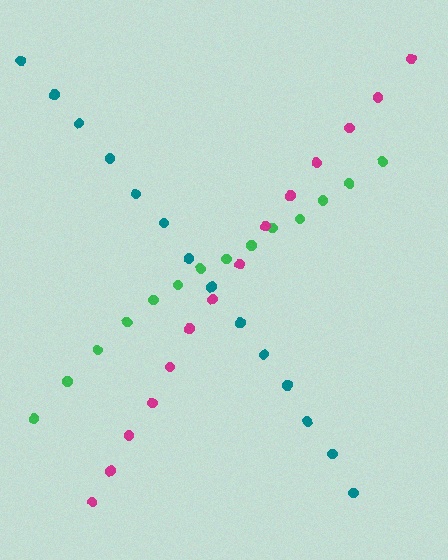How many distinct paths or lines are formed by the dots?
There are 3 distinct paths.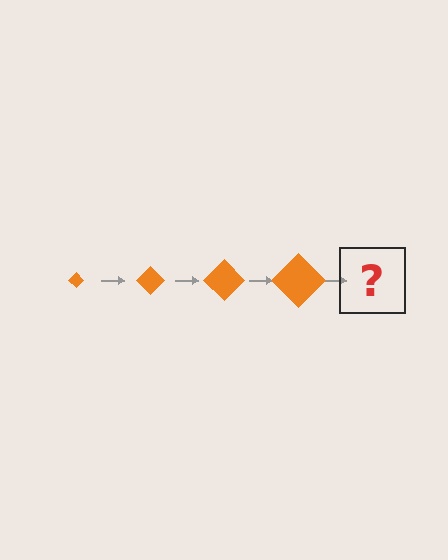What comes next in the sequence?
The next element should be an orange diamond, larger than the previous one.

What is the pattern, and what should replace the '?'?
The pattern is that the diamond gets progressively larger each step. The '?' should be an orange diamond, larger than the previous one.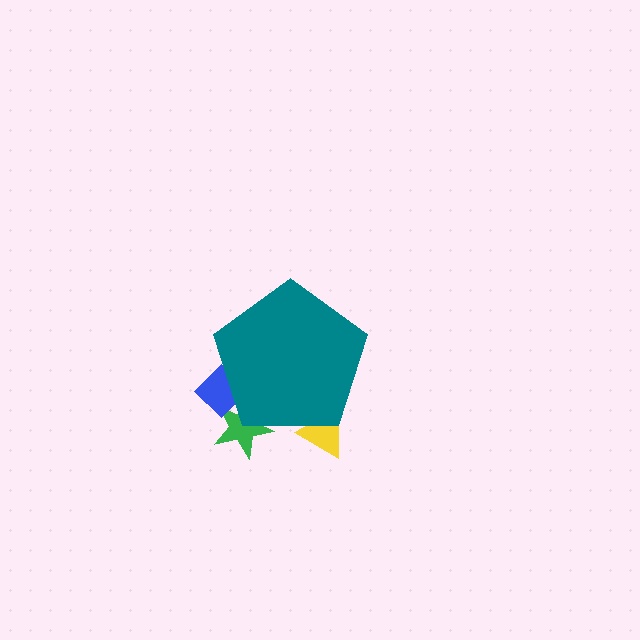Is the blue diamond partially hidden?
Yes, the blue diamond is partially hidden behind the teal pentagon.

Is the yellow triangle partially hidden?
Yes, the yellow triangle is partially hidden behind the teal pentagon.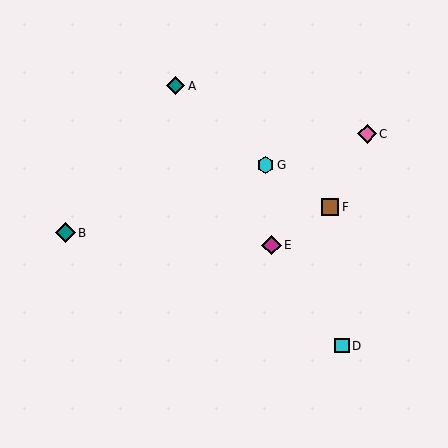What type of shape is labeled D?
Shape D is a cyan square.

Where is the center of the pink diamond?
The center of the pink diamond is at (367, 134).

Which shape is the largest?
The teal diamond (labeled B) is the largest.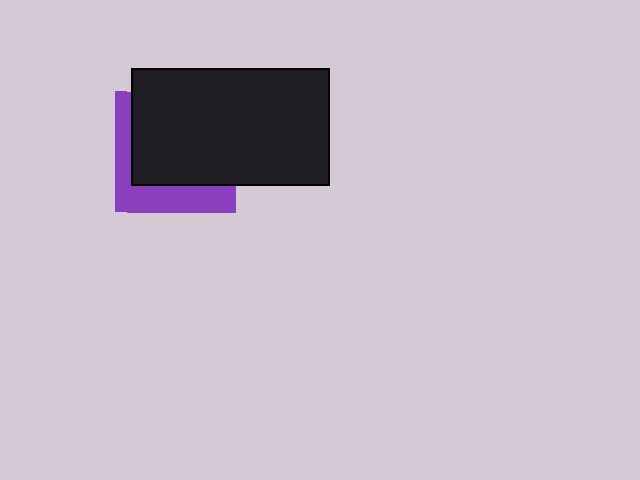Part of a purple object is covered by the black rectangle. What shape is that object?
It is a square.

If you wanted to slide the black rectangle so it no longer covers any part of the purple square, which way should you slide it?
Slide it toward the upper-right — that is the most direct way to separate the two shapes.